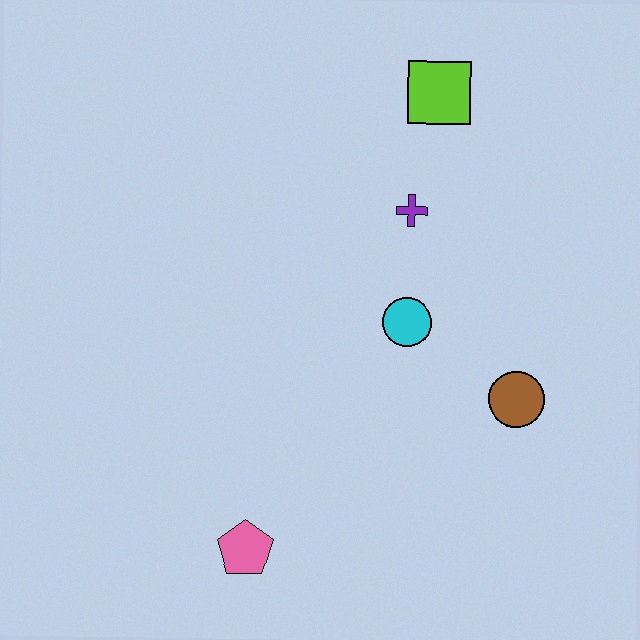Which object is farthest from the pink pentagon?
The lime square is farthest from the pink pentagon.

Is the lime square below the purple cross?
No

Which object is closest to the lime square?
The purple cross is closest to the lime square.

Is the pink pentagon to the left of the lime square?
Yes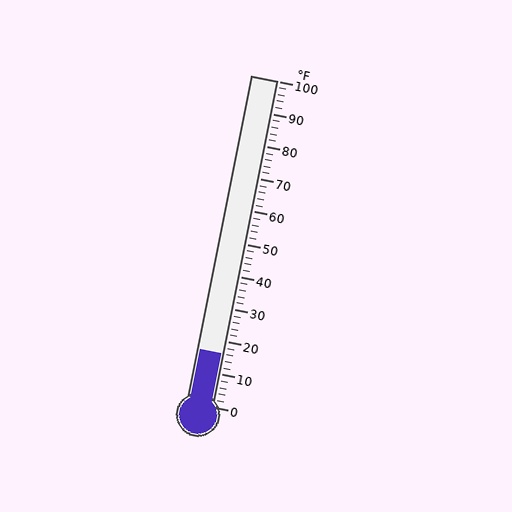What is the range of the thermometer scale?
The thermometer scale ranges from 0°F to 100°F.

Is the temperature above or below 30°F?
The temperature is below 30°F.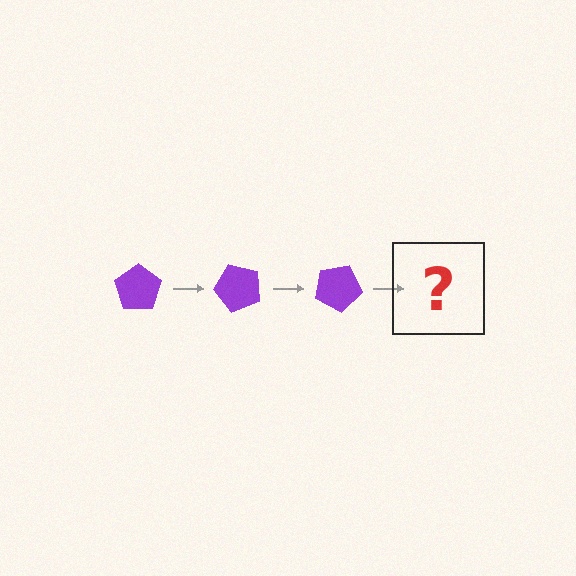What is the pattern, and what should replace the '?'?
The pattern is that the pentagon rotates 50 degrees each step. The '?' should be a purple pentagon rotated 150 degrees.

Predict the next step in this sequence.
The next step is a purple pentagon rotated 150 degrees.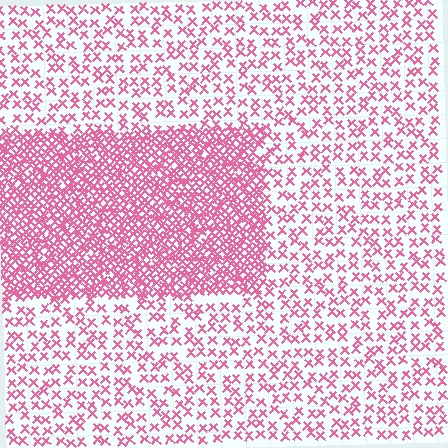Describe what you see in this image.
The image contains small pink elements arranged at two different densities. A rectangle-shaped region is visible where the elements are more densely packed than the surrounding area.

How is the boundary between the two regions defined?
The boundary is defined by a change in element density (approximately 2.8x ratio). All elements are the same color, size, and shape.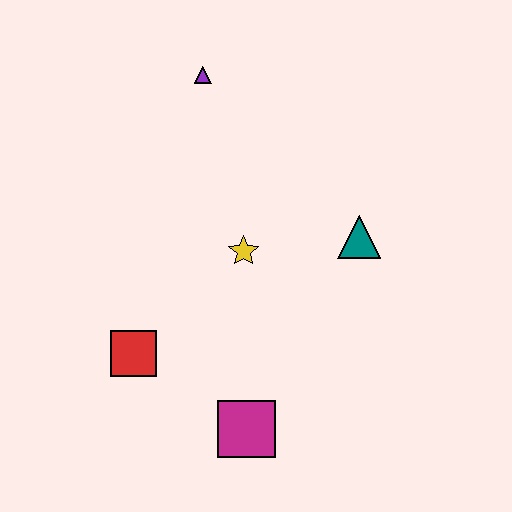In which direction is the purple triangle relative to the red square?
The purple triangle is above the red square.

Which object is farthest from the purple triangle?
The magenta square is farthest from the purple triangle.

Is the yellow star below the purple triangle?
Yes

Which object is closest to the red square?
The magenta square is closest to the red square.